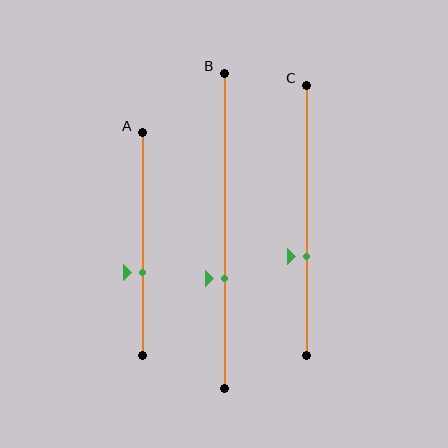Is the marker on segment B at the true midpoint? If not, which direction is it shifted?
No, the marker on segment B is shifted downward by about 15% of the segment length.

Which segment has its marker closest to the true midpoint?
Segment A has its marker closest to the true midpoint.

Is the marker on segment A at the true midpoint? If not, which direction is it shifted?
No, the marker on segment A is shifted downward by about 13% of the segment length.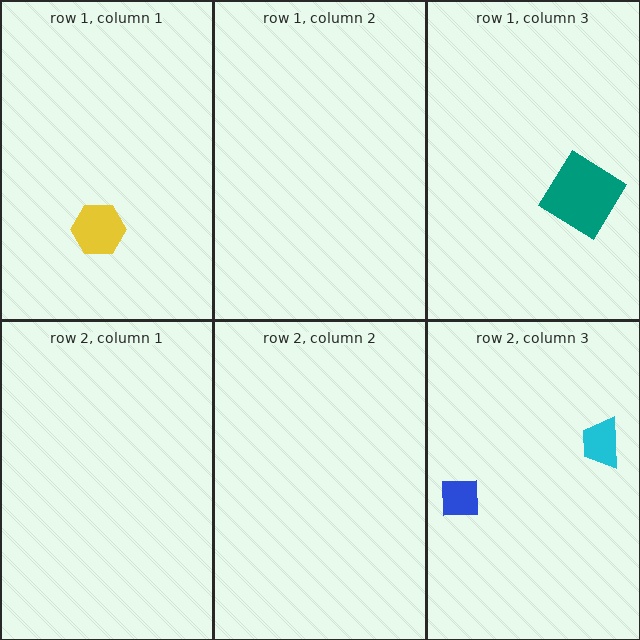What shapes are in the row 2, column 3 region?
The blue square, the cyan trapezoid.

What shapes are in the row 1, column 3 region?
The teal diamond.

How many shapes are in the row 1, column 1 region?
1.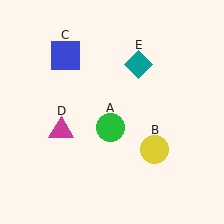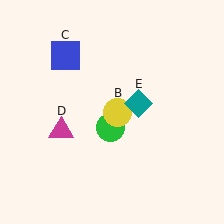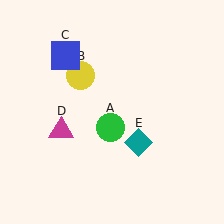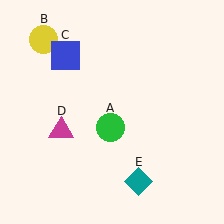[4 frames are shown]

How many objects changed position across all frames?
2 objects changed position: yellow circle (object B), teal diamond (object E).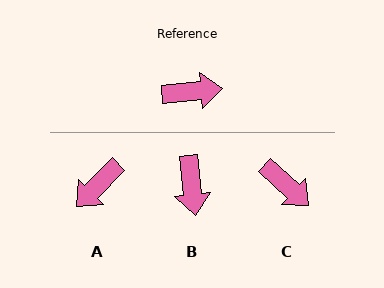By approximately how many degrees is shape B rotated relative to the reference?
Approximately 89 degrees clockwise.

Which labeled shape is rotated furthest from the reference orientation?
A, about 140 degrees away.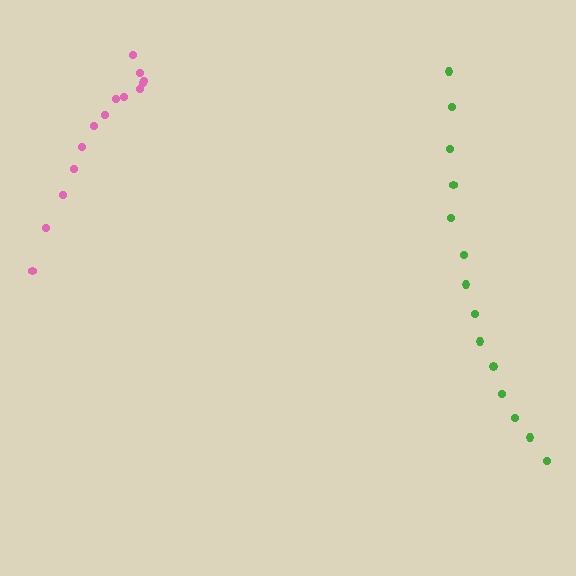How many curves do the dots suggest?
There are 2 distinct paths.